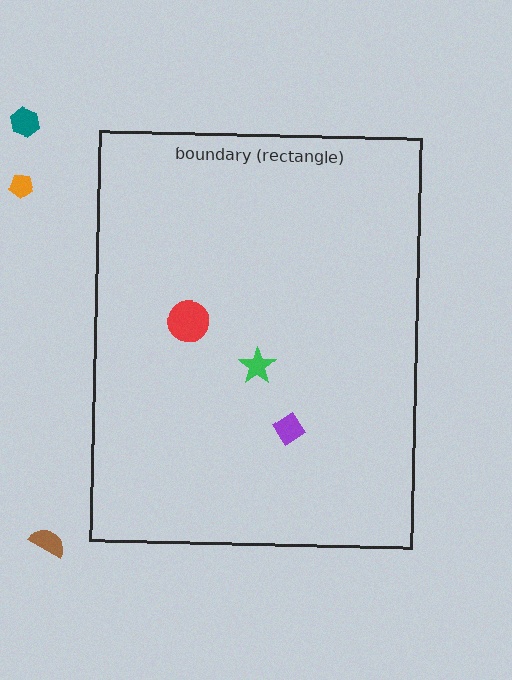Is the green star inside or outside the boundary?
Inside.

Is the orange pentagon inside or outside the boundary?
Outside.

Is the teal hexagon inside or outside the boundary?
Outside.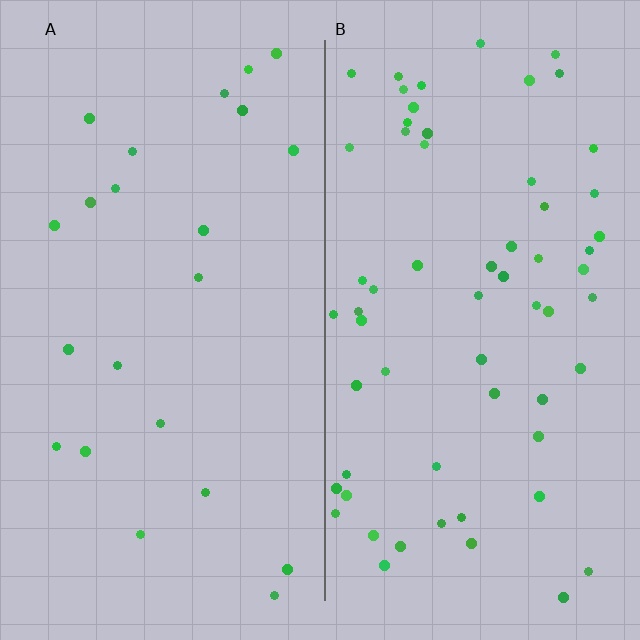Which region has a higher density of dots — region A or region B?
B (the right).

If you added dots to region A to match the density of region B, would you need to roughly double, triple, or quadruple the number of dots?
Approximately triple.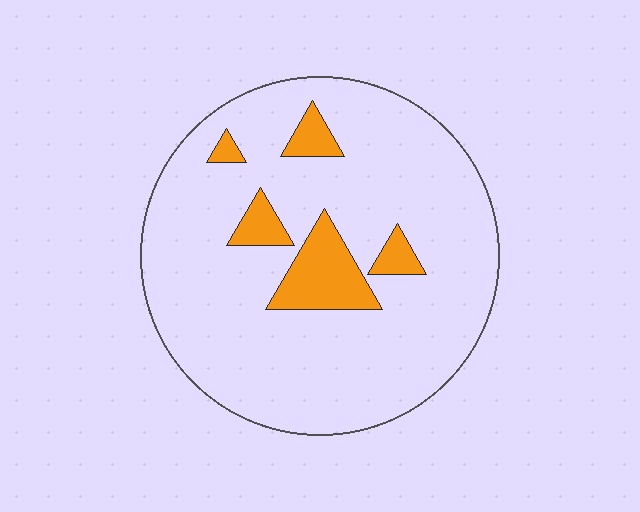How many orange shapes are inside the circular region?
5.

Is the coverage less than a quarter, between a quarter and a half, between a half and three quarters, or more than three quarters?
Less than a quarter.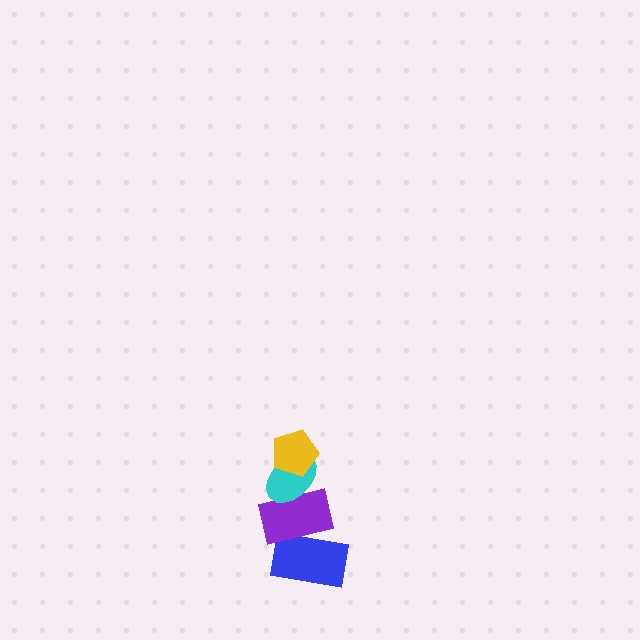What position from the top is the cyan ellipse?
The cyan ellipse is 2nd from the top.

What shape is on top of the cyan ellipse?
The yellow pentagon is on top of the cyan ellipse.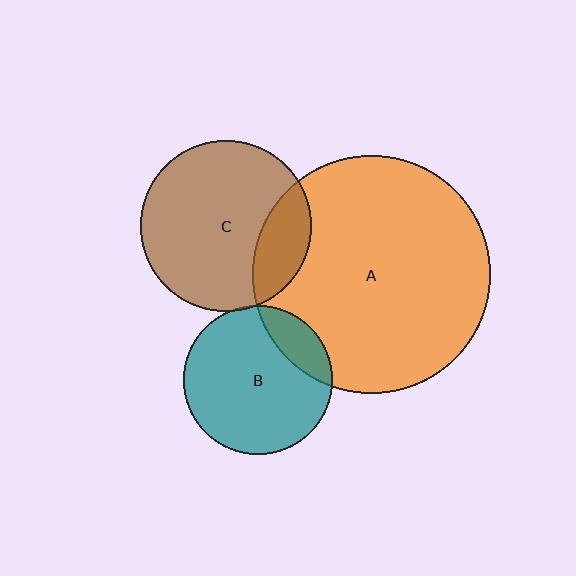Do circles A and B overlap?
Yes.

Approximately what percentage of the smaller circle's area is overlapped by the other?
Approximately 15%.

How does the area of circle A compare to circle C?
Approximately 1.9 times.